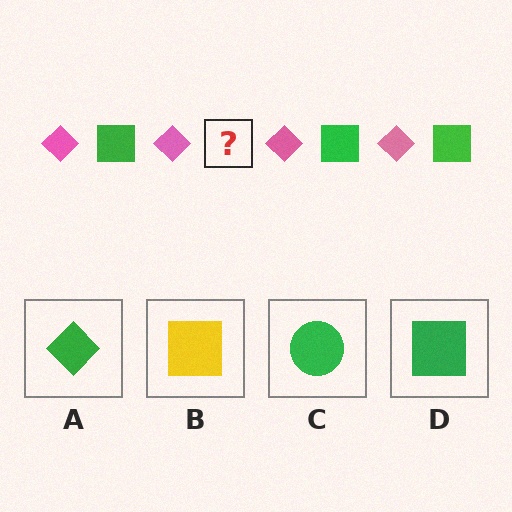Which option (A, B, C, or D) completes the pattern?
D.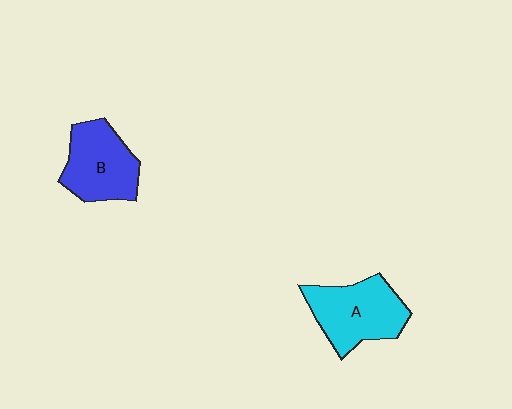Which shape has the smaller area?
Shape B (blue).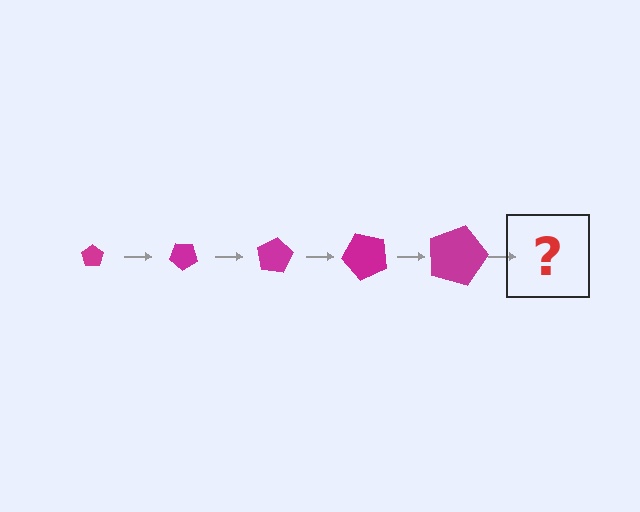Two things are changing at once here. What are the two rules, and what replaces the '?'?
The two rules are that the pentagon grows larger each step and it rotates 40 degrees each step. The '?' should be a pentagon, larger than the previous one and rotated 200 degrees from the start.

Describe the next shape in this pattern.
It should be a pentagon, larger than the previous one and rotated 200 degrees from the start.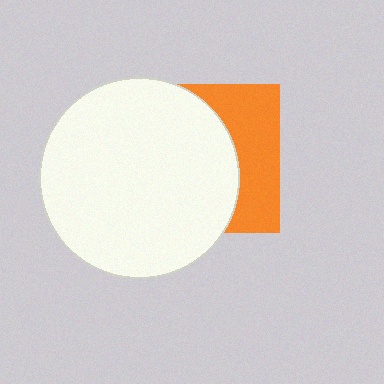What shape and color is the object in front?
The object in front is a white circle.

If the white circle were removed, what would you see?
You would see the complete orange square.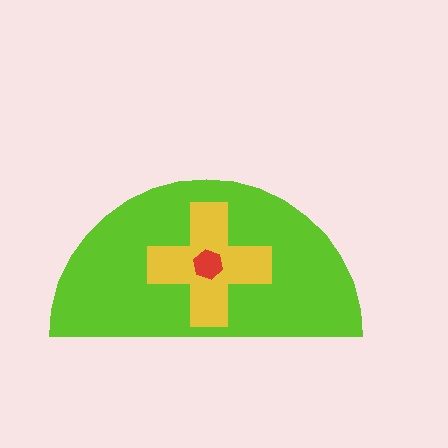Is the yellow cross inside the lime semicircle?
Yes.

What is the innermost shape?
The red hexagon.